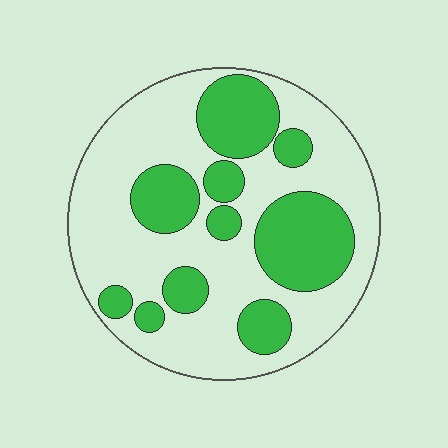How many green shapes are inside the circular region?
10.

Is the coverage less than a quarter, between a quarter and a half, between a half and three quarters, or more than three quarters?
Between a quarter and a half.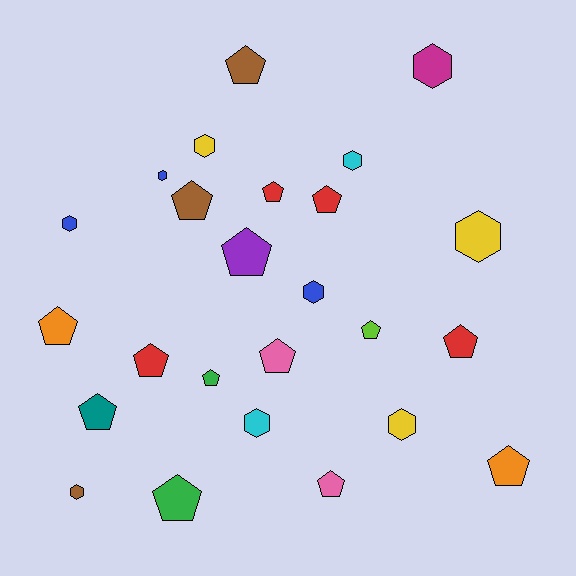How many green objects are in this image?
There are 2 green objects.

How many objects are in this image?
There are 25 objects.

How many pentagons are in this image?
There are 15 pentagons.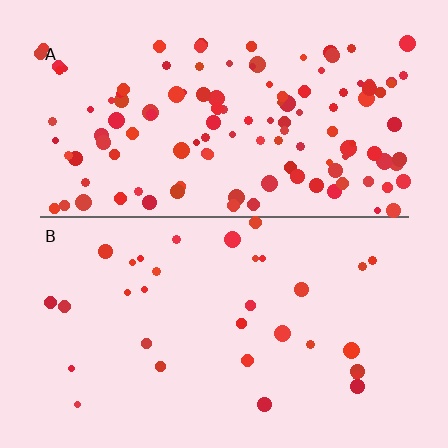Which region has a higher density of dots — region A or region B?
A (the top).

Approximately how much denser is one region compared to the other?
Approximately 3.9× — region A over region B.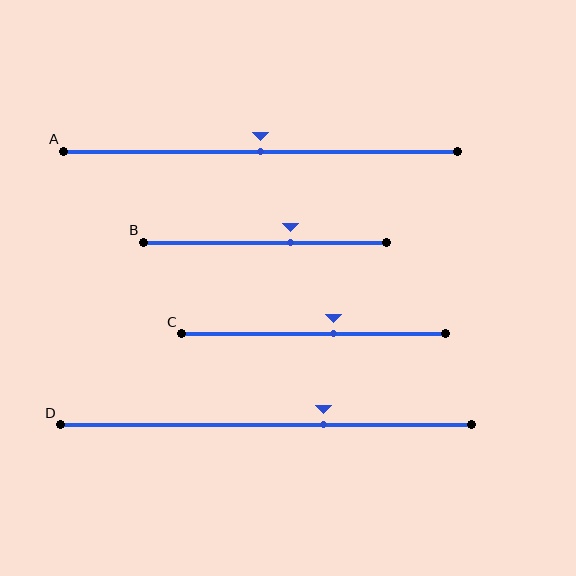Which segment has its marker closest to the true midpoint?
Segment A has its marker closest to the true midpoint.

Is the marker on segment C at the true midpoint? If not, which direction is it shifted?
No, the marker on segment C is shifted to the right by about 8% of the segment length.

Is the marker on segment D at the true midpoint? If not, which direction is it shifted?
No, the marker on segment D is shifted to the right by about 14% of the segment length.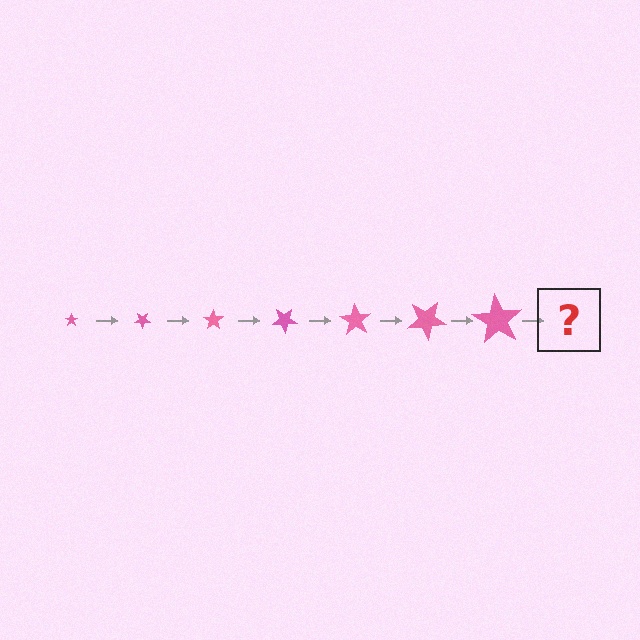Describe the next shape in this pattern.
It should be a star, larger than the previous one and rotated 245 degrees from the start.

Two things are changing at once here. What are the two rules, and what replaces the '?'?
The two rules are that the star grows larger each step and it rotates 35 degrees each step. The '?' should be a star, larger than the previous one and rotated 245 degrees from the start.